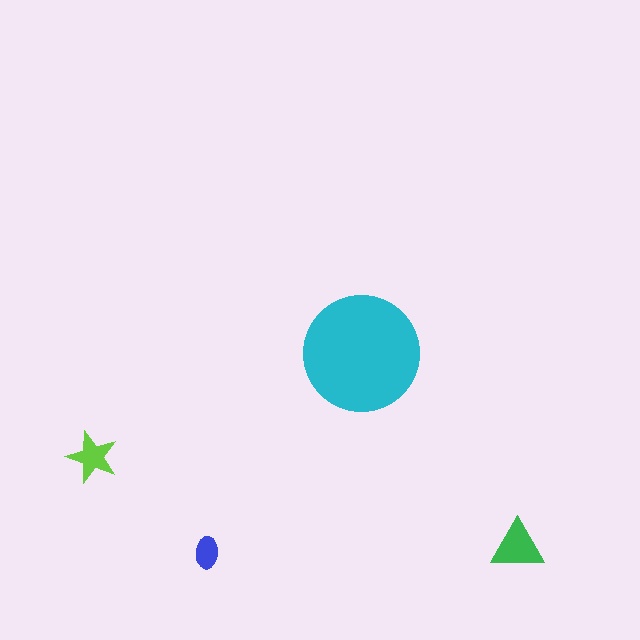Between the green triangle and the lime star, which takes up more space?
The green triangle.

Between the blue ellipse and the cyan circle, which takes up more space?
The cyan circle.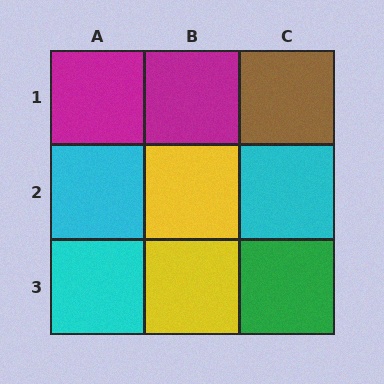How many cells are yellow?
2 cells are yellow.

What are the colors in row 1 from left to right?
Magenta, magenta, brown.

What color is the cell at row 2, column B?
Yellow.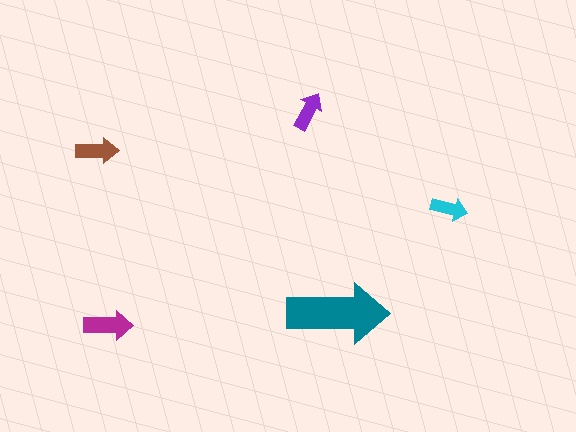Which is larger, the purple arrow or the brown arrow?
The brown one.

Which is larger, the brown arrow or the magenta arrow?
The magenta one.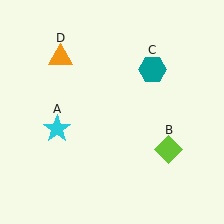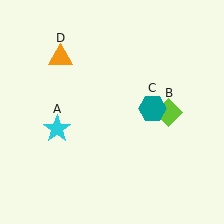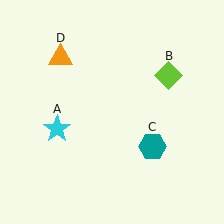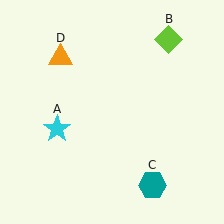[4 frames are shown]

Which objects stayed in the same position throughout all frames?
Cyan star (object A) and orange triangle (object D) remained stationary.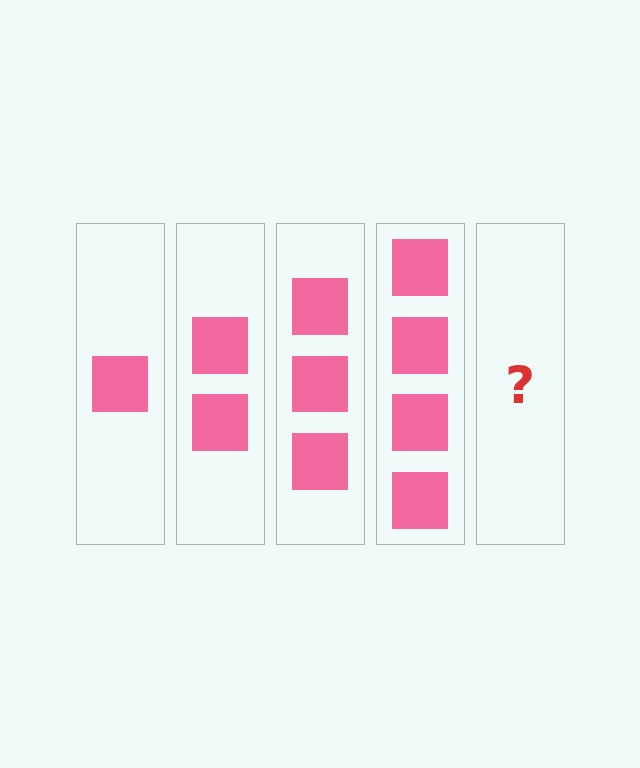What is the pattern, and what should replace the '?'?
The pattern is that each step adds one more square. The '?' should be 5 squares.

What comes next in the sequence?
The next element should be 5 squares.